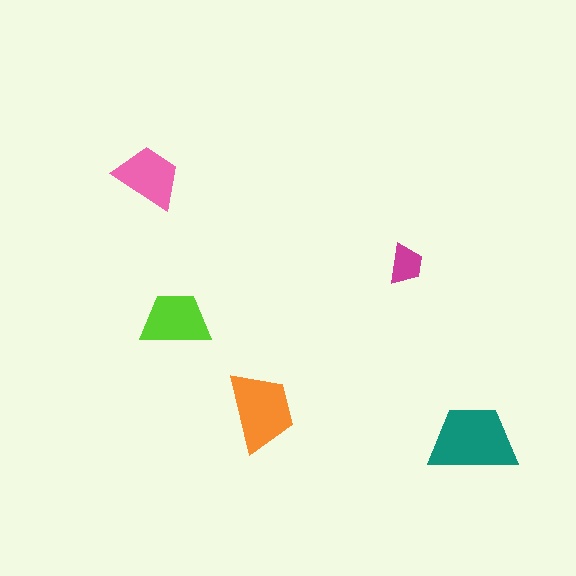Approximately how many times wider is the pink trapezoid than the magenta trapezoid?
About 1.5 times wider.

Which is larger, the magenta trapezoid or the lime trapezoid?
The lime one.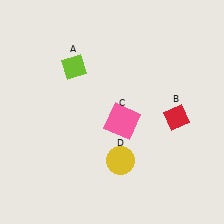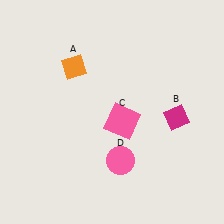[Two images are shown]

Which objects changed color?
A changed from lime to orange. B changed from red to magenta. D changed from yellow to pink.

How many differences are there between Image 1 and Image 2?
There are 3 differences between the two images.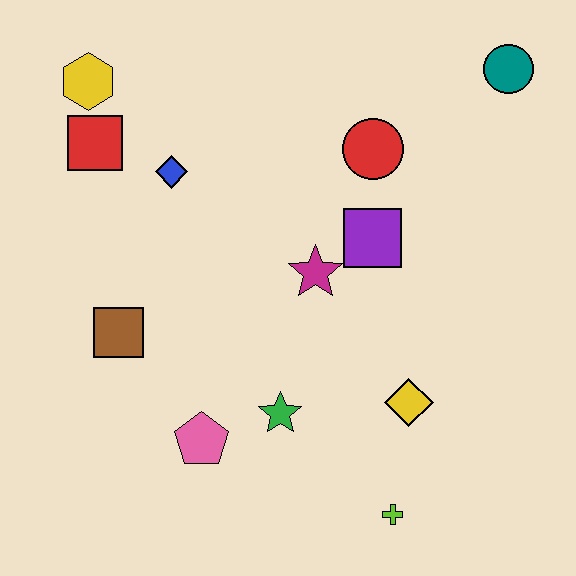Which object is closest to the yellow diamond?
The lime cross is closest to the yellow diamond.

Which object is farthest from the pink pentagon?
The teal circle is farthest from the pink pentagon.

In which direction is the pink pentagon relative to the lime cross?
The pink pentagon is to the left of the lime cross.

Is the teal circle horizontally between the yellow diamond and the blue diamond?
No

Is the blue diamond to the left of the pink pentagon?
Yes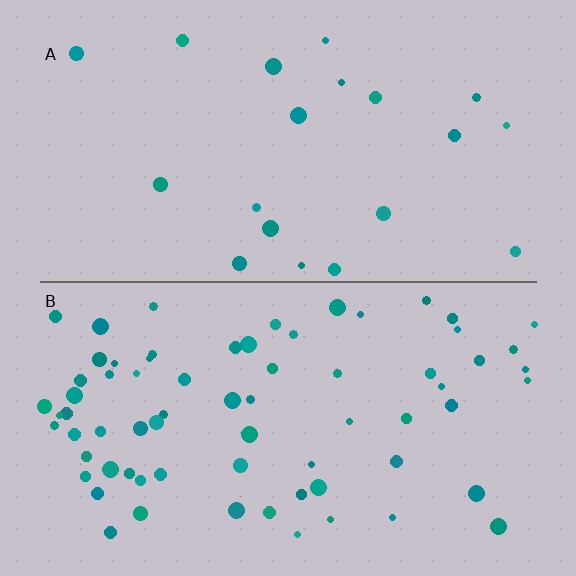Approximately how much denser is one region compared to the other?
Approximately 3.5× — region B over region A.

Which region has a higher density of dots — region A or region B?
B (the bottom).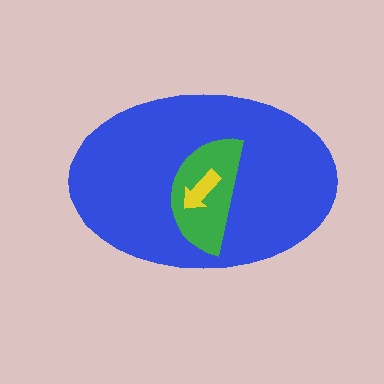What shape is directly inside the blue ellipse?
The green semicircle.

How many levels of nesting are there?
3.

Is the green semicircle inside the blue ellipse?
Yes.